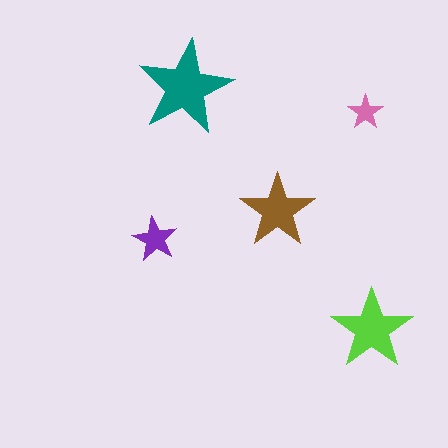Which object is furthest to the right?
The lime star is rightmost.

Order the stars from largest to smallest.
the teal one, the lime one, the brown one, the purple one, the pink one.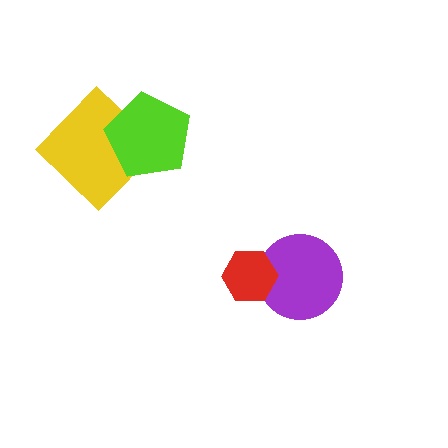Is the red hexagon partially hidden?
No, no other shape covers it.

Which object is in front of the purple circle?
The red hexagon is in front of the purple circle.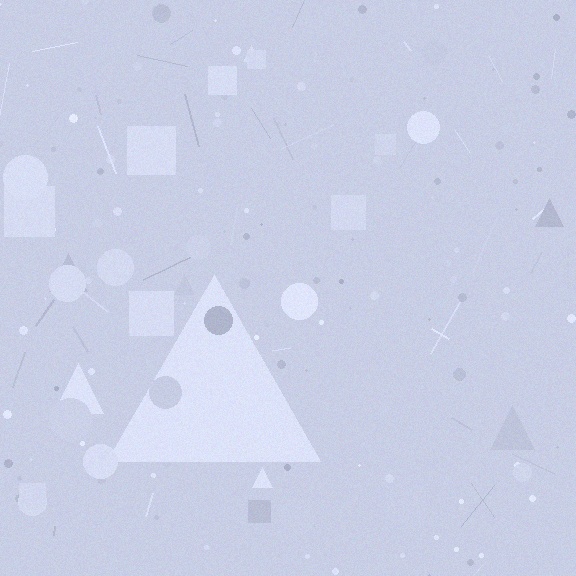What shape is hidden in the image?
A triangle is hidden in the image.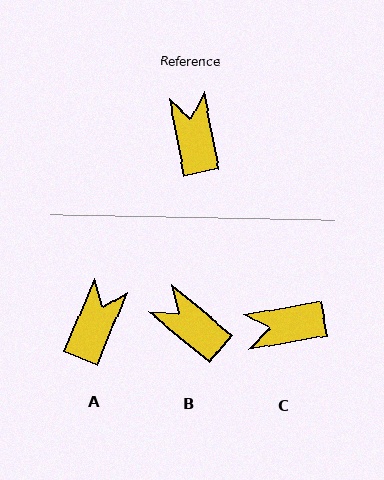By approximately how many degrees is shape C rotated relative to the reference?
Approximately 89 degrees counter-clockwise.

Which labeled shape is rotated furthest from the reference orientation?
C, about 89 degrees away.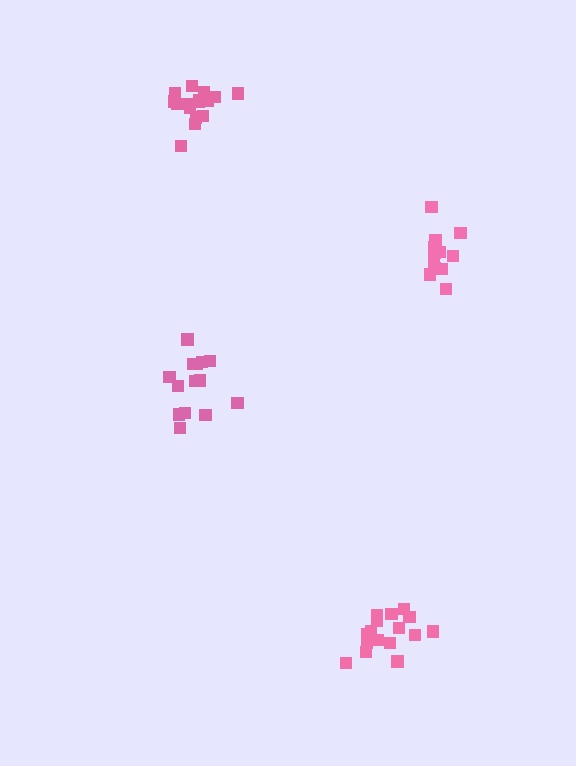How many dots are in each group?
Group 1: 17 dots, Group 2: 16 dots, Group 3: 14 dots, Group 4: 13 dots (60 total).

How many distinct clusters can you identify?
There are 4 distinct clusters.